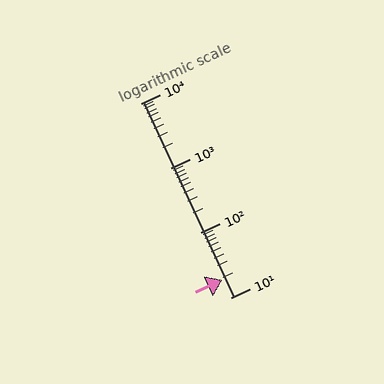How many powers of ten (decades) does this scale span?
The scale spans 3 decades, from 10 to 10000.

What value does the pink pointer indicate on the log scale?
The pointer indicates approximately 19.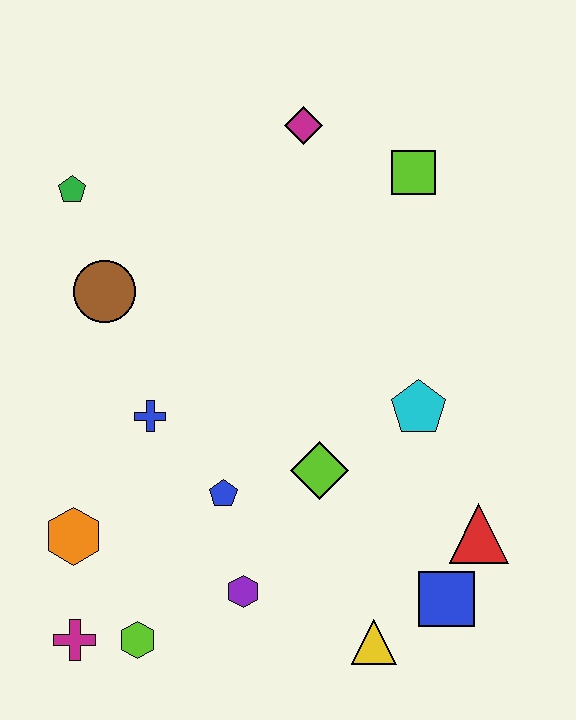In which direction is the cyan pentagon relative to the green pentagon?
The cyan pentagon is to the right of the green pentagon.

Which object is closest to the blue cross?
The blue pentagon is closest to the blue cross.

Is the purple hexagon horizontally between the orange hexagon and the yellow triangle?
Yes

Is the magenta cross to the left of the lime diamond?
Yes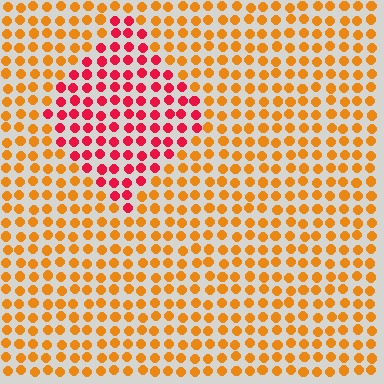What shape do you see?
I see a diamond.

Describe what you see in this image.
The image is filled with small orange elements in a uniform arrangement. A diamond-shaped region is visible where the elements are tinted to a slightly different hue, forming a subtle color boundary.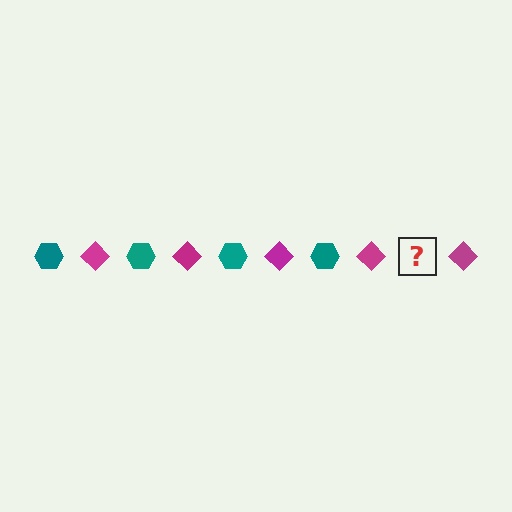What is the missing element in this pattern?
The missing element is a teal hexagon.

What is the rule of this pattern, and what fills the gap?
The rule is that the pattern alternates between teal hexagon and magenta diamond. The gap should be filled with a teal hexagon.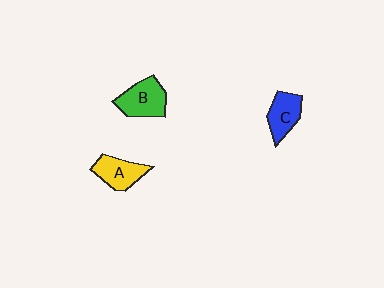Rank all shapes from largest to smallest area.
From largest to smallest: B (green), A (yellow), C (blue).